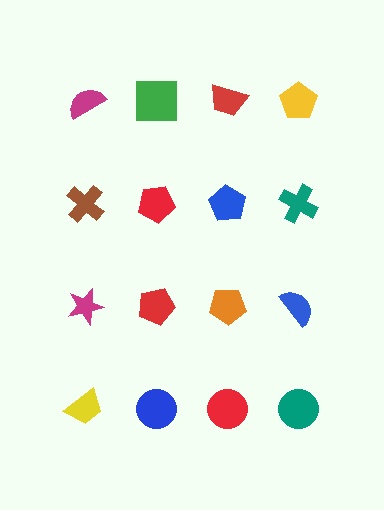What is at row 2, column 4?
A teal cross.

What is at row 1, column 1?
A magenta semicircle.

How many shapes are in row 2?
4 shapes.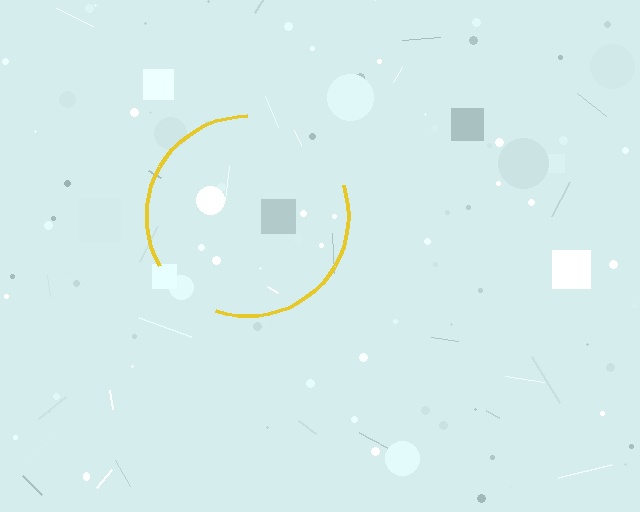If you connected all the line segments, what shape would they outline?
They would outline a circle.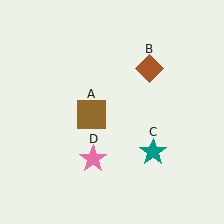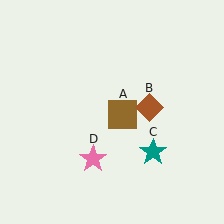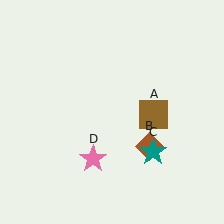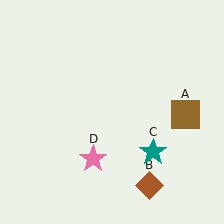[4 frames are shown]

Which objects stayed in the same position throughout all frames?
Teal star (object C) and pink star (object D) remained stationary.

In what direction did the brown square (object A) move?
The brown square (object A) moved right.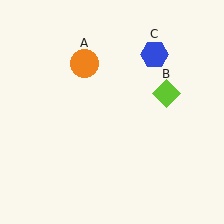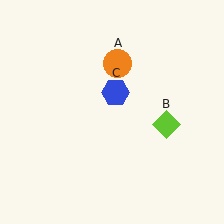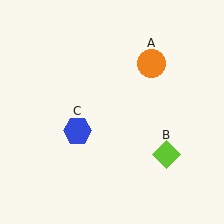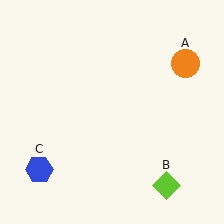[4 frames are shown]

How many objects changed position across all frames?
3 objects changed position: orange circle (object A), lime diamond (object B), blue hexagon (object C).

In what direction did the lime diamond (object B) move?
The lime diamond (object B) moved down.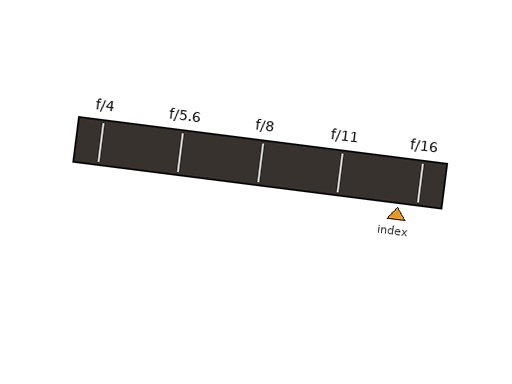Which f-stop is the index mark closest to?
The index mark is closest to f/16.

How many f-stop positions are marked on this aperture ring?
There are 5 f-stop positions marked.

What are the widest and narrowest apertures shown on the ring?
The widest aperture shown is f/4 and the narrowest is f/16.